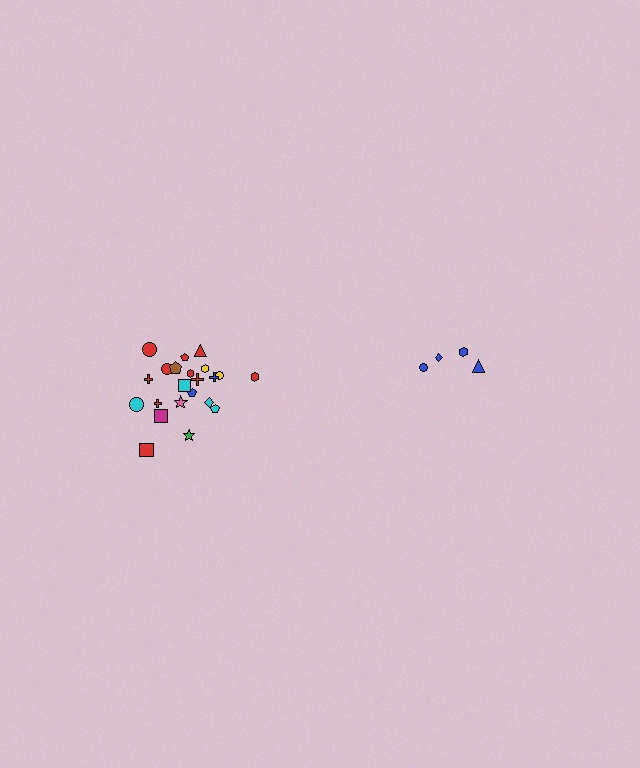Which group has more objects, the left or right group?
The left group.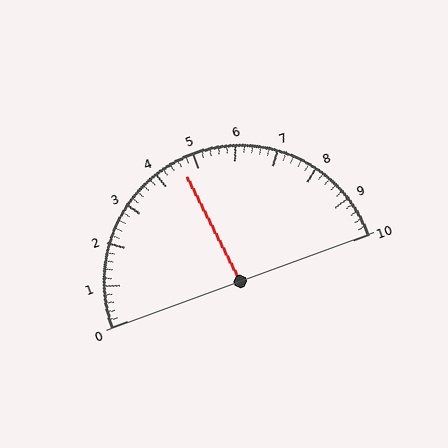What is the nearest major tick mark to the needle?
The nearest major tick mark is 5.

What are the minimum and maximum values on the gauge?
The gauge ranges from 0 to 10.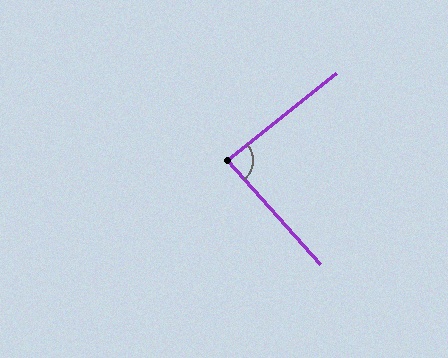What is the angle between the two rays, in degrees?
Approximately 87 degrees.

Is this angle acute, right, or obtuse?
It is approximately a right angle.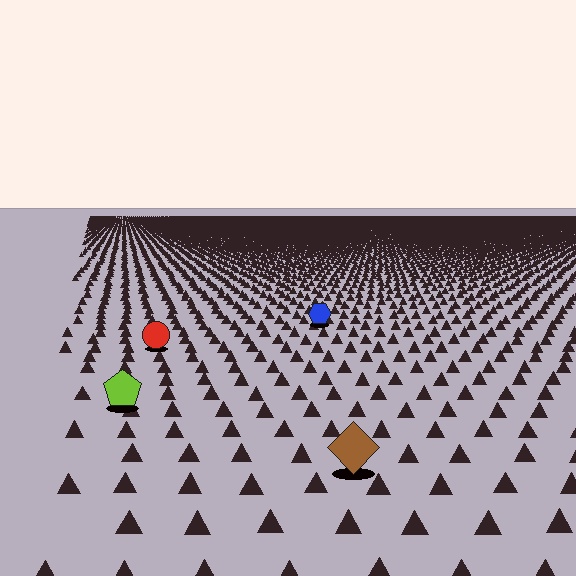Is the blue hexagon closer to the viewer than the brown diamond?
No. The brown diamond is closer — you can tell from the texture gradient: the ground texture is coarser near it.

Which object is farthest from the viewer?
The blue hexagon is farthest from the viewer. It appears smaller and the ground texture around it is denser.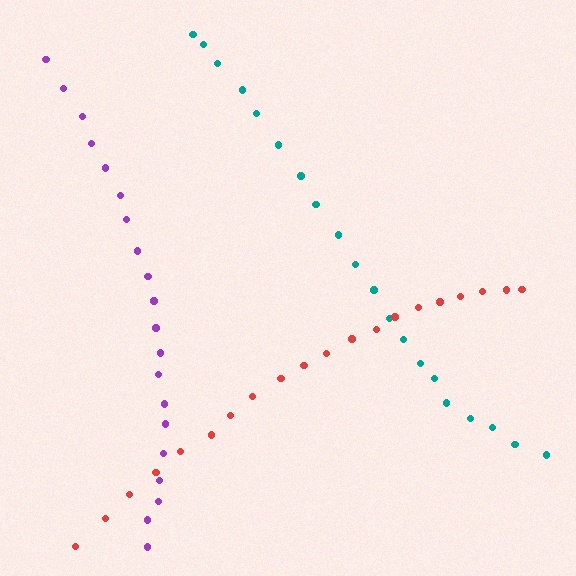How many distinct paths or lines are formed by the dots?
There are 3 distinct paths.